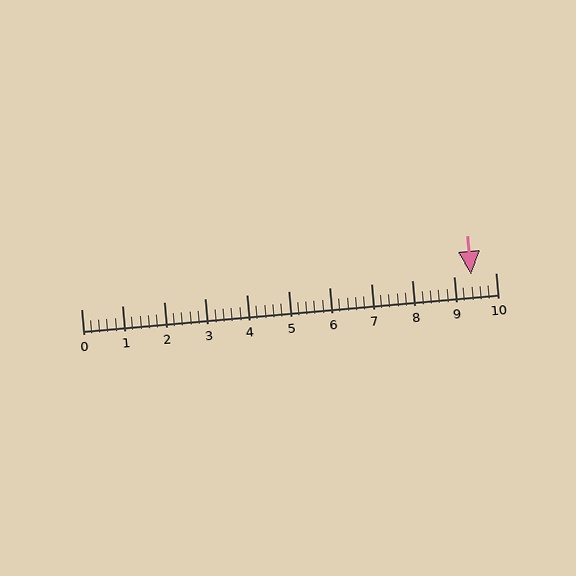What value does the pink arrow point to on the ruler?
The pink arrow points to approximately 9.4.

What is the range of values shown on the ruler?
The ruler shows values from 0 to 10.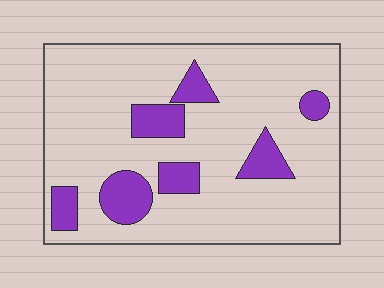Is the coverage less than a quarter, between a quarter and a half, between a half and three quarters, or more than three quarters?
Less than a quarter.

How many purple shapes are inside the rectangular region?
7.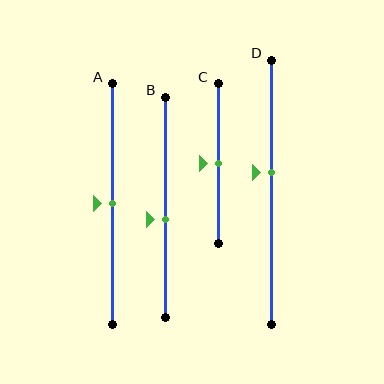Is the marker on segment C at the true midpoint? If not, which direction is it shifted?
Yes, the marker on segment C is at the true midpoint.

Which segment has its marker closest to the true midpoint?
Segment A has its marker closest to the true midpoint.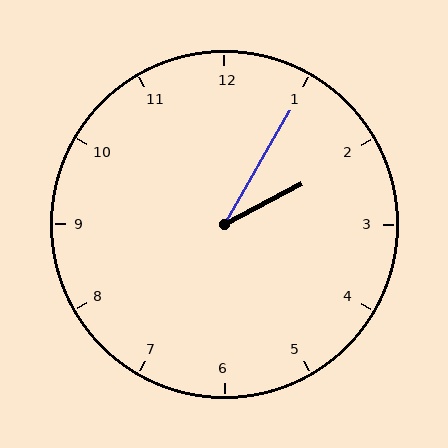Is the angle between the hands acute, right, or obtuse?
It is acute.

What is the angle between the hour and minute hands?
Approximately 32 degrees.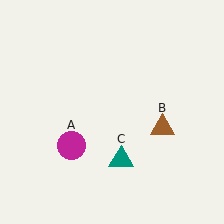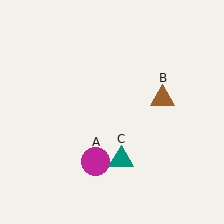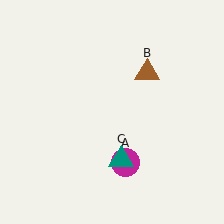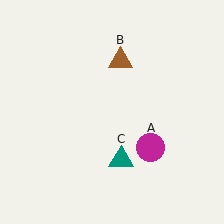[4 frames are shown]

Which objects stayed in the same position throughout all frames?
Teal triangle (object C) remained stationary.